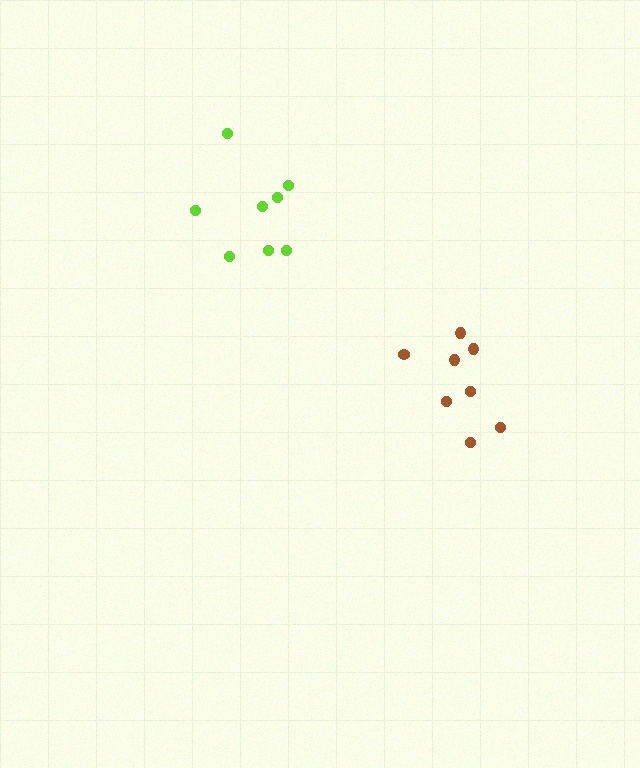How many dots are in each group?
Group 1: 8 dots, Group 2: 8 dots (16 total).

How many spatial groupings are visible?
There are 2 spatial groupings.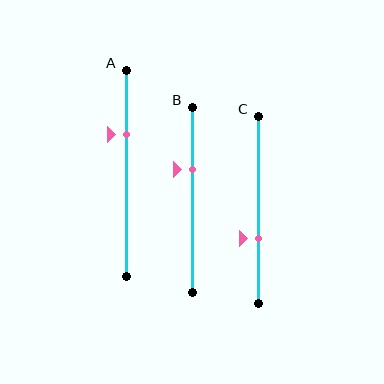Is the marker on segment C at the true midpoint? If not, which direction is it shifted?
No, the marker on segment C is shifted downward by about 15% of the segment length.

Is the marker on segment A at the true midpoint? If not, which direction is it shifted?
No, the marker on segment A is shifted upward by about 19% of the segment length.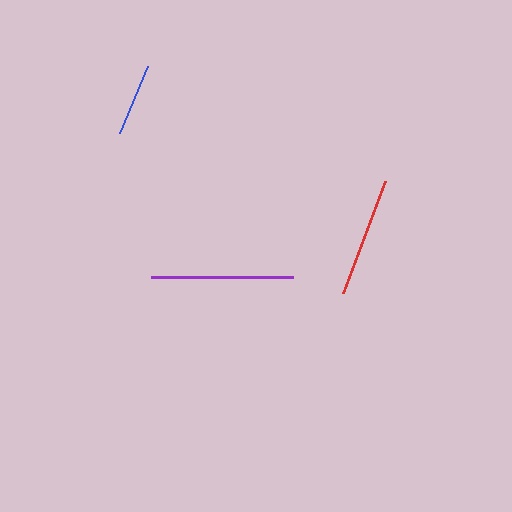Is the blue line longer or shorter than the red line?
The red line is longer than the blue line.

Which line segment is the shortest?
The blue line is the shortest at approximately 72 pixels.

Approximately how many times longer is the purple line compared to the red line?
The purple line is approximately 1.2 times the length of the red line.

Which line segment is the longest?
The purple line is the longest at approximately 142 pixels.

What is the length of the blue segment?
The blue segment is approximately 72 pixels long.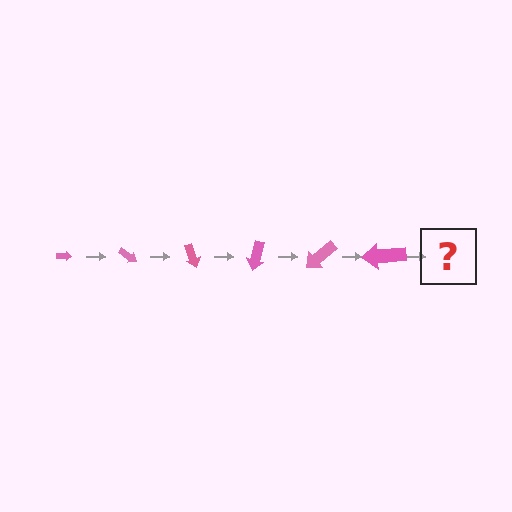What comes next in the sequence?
The next element should be an arrow, larger than the previous one and rotated 210 degrees from the start.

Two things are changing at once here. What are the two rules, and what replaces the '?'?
The two rules are that the arrow grows larger each step and it rotates 35 degrees each step. The '?' should be an arrow, larger than the previous one and rotated 210 degrees from the start.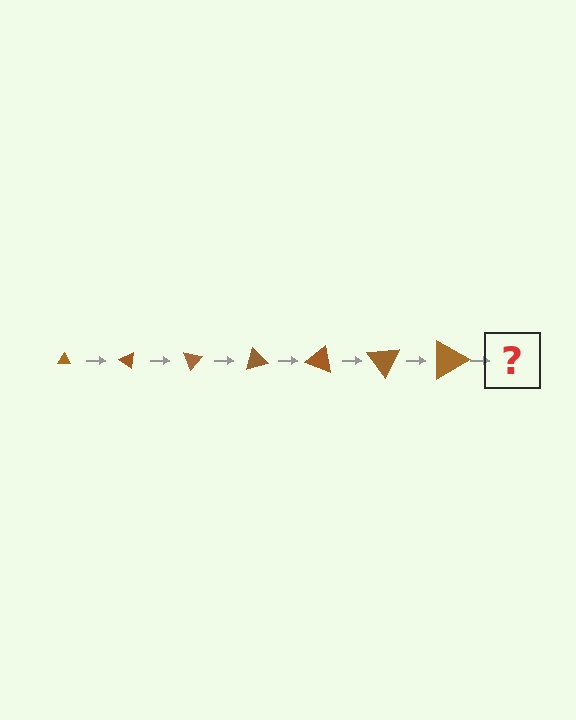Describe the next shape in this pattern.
It should be a triangle, larger than the previous one and rotated 245 degrees from the start.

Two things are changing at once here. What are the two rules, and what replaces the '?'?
The two rules are that the triangle grows larger each step and it rotates 35 degrees each step. The '?' should be a triangle, larger than the previous one and rotated 245 degrees from the start.